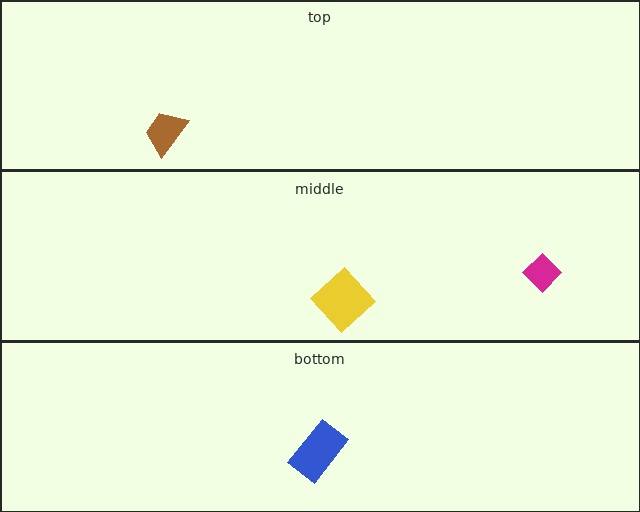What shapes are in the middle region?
The magenta diamond, the yellow diamond.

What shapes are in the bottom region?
The blue rectangle.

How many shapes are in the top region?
1.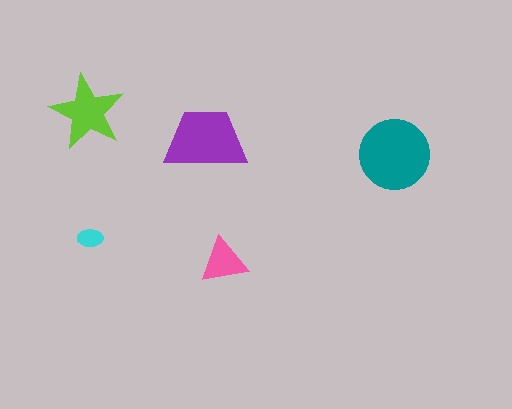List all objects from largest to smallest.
The teal circle, the purple trapezoid, the lime star, the pink triangle, the cyan ellipse.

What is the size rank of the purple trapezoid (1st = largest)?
2nd.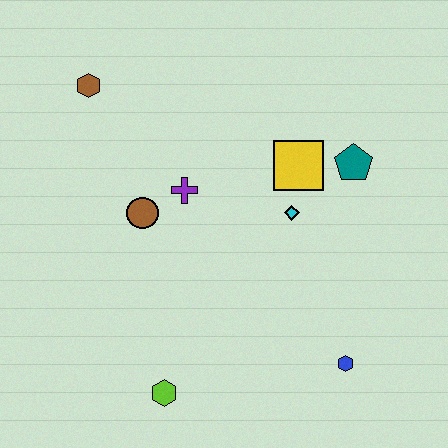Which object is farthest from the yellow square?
The lime hexagon is farthest from the yellow square.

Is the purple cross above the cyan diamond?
Yes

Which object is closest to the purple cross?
The brown circle is closest to the purple cross.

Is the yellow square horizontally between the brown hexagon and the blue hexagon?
Yes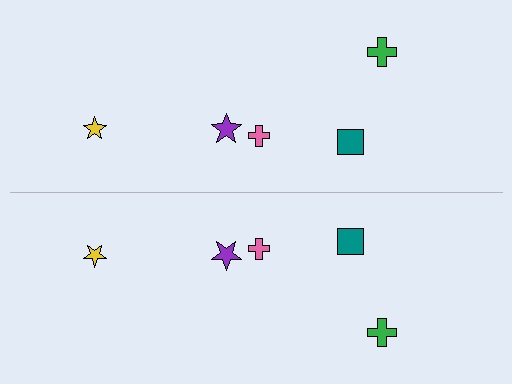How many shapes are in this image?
There are 10 shapes in this image.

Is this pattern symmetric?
Yes, this pattern has bilateral (reflection) symmetry.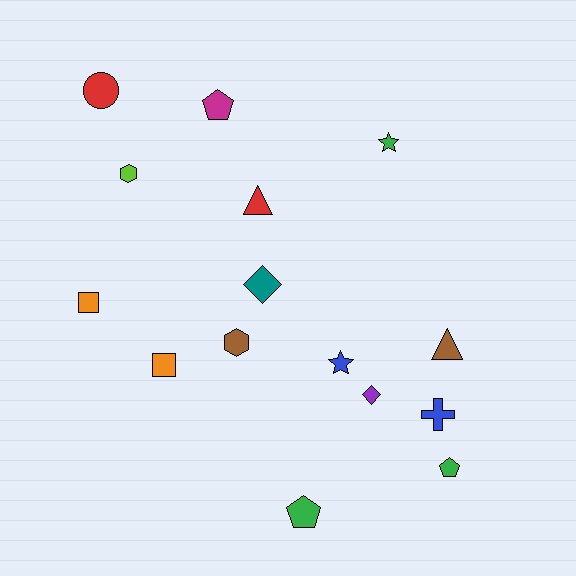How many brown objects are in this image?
There are 2 brown objects.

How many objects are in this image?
There are 15 objects.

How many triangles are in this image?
There are 2 triangles.